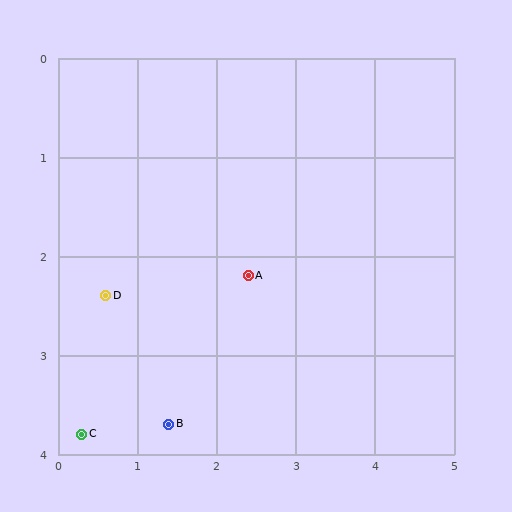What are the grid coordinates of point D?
Point D is at approximately (0.6, 2.4).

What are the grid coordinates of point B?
Point B is at approximately (1.4, 3.7).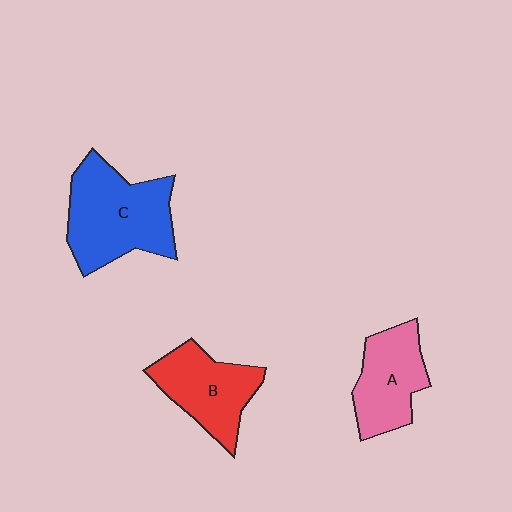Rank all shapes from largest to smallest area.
From largest to smallest: C (blue), B (red), A (pink).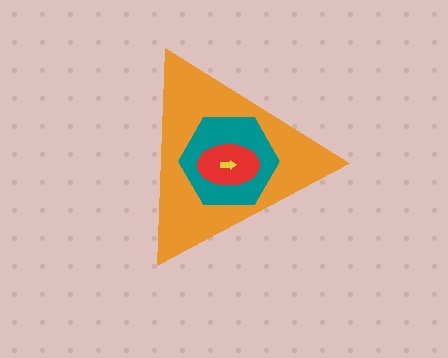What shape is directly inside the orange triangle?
The teal hexagon.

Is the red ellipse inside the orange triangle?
Yes.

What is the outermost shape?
The orange triangle.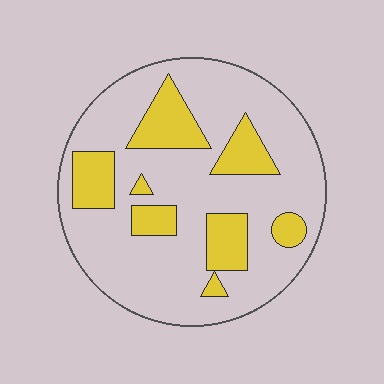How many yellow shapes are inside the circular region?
8.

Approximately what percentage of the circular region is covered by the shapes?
Approximately 25%.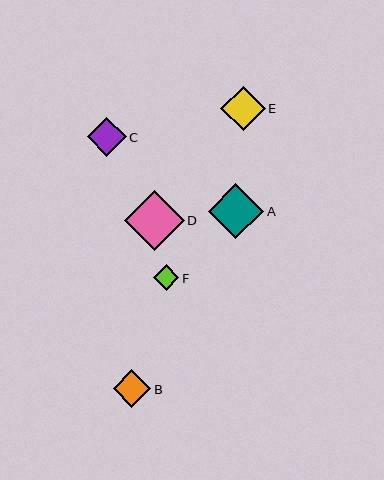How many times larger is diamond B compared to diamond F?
Diamond B is approximately 1.5 times the size of diamond F.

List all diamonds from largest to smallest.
From largest to smallest: D, A, E, C, B, F.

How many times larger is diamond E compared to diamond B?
Diamond E is approximately 1.2 times the size of diamond B.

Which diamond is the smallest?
Diamond F is the smallest with a size of approximately 26 pixels.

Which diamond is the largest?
Diamond D is the largest with a size of approximately 60 pixels.